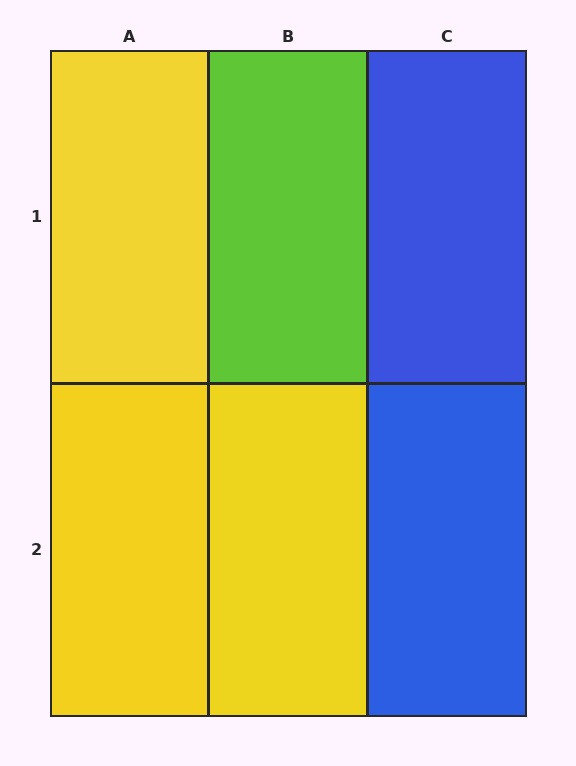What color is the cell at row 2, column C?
Blue.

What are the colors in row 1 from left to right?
Yellow, lime, blue.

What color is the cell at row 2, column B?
Yellow.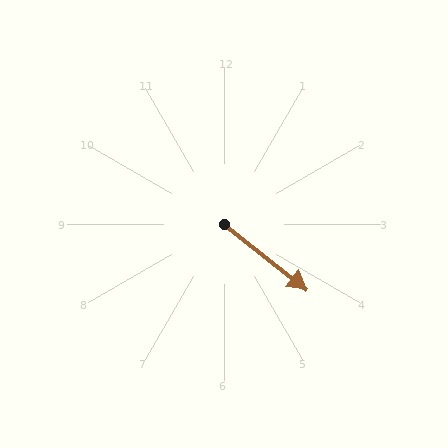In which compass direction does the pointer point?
Southeast.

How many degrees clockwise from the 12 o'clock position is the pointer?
Approximately 128 degrees.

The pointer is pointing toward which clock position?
Roughly 4 o'clock.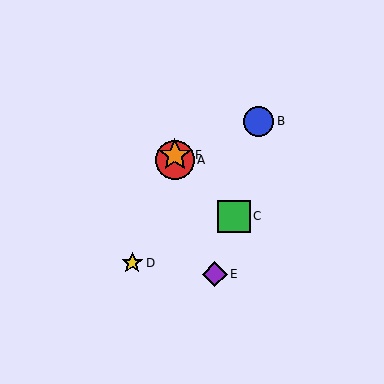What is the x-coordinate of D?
Object D is at x≈132.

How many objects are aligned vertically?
2 objects (A, F) are aligned vertically.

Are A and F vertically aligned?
Yes, both are at x≈175.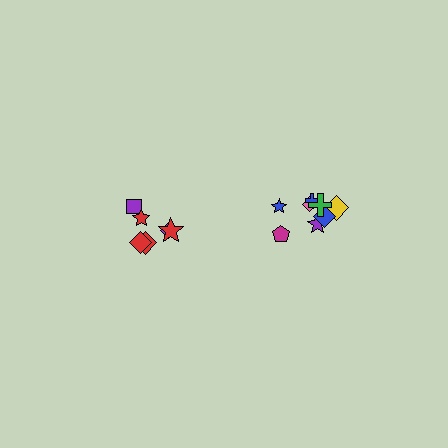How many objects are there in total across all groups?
There are 14 objects.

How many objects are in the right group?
There are 8 objects.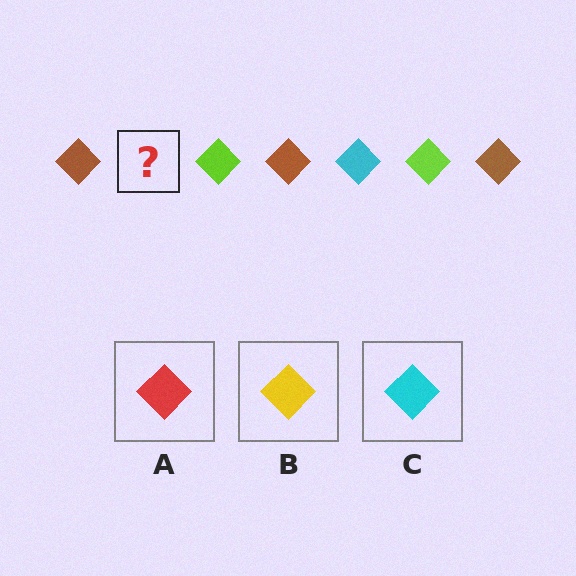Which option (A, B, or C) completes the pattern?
C.